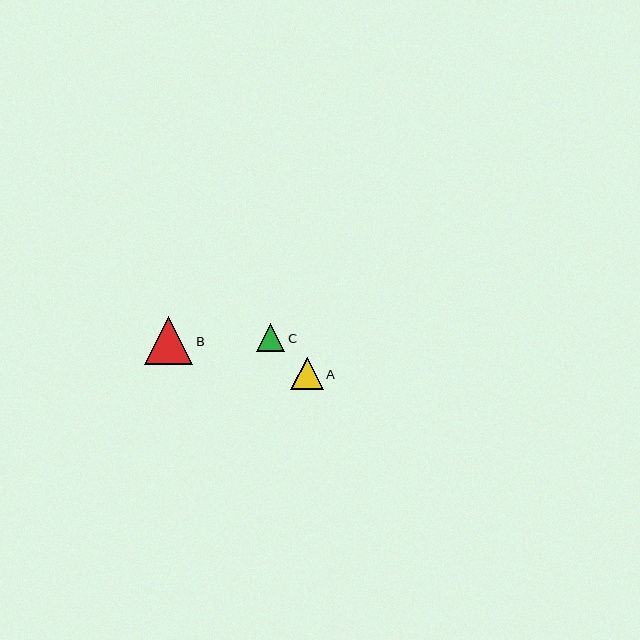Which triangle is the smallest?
Triangle C is the smallest with a size of approximately 28 pixels.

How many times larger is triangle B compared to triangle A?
Triangle B is approximately 1.5 times the size of triangle A.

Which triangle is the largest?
Triangle B is the largest with a size of approximately 48 pixels.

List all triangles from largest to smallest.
From largest to smallest: B, A, C.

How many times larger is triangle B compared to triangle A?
Triangle B is approximately 1.5 times the size of triangle A.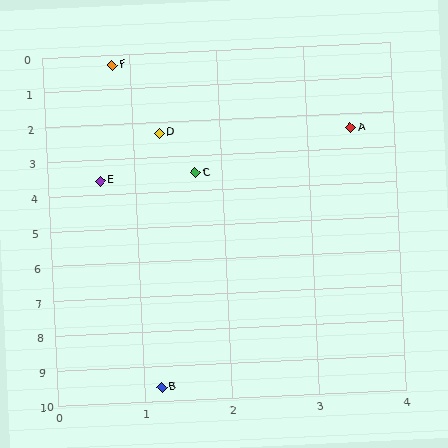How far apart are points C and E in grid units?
Points C and E are about 1.1 grid units apart.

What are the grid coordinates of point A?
Point A is at approximately (3.5, 2.4).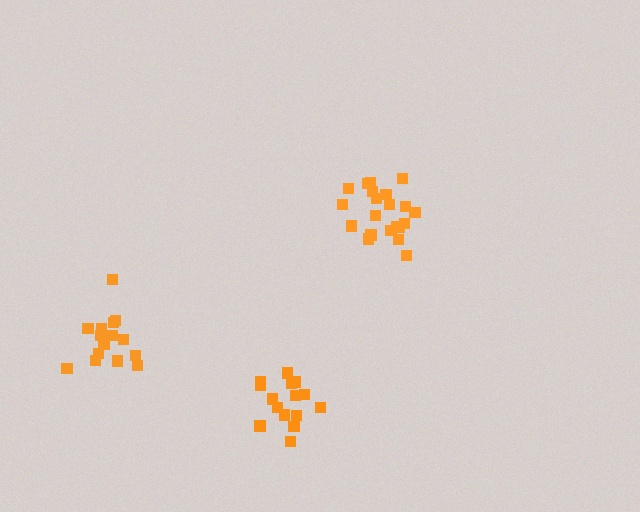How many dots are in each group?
Group 1: 15 dots, Group 2: 15 dots, Group 3: 21 dots (51 total).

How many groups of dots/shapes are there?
There are 3 groups.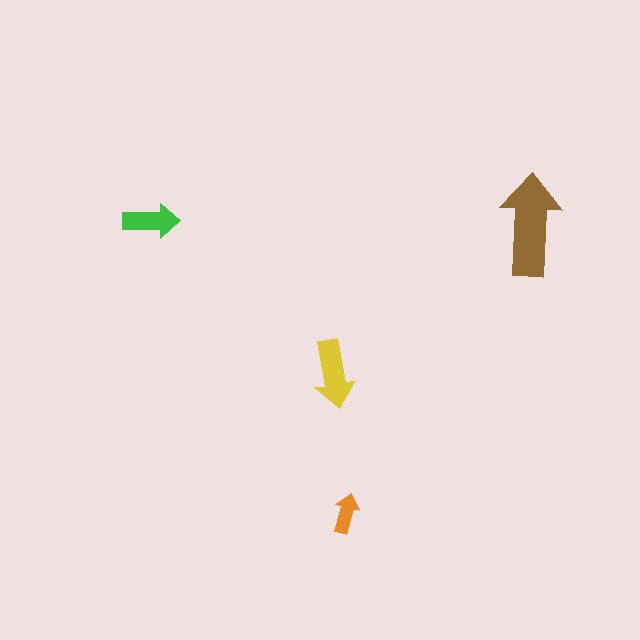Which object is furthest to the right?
The brown arrow is rightmost.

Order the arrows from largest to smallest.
the brown one, the yellow one, the green one, the orange one.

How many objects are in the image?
There are 4 objects in the image.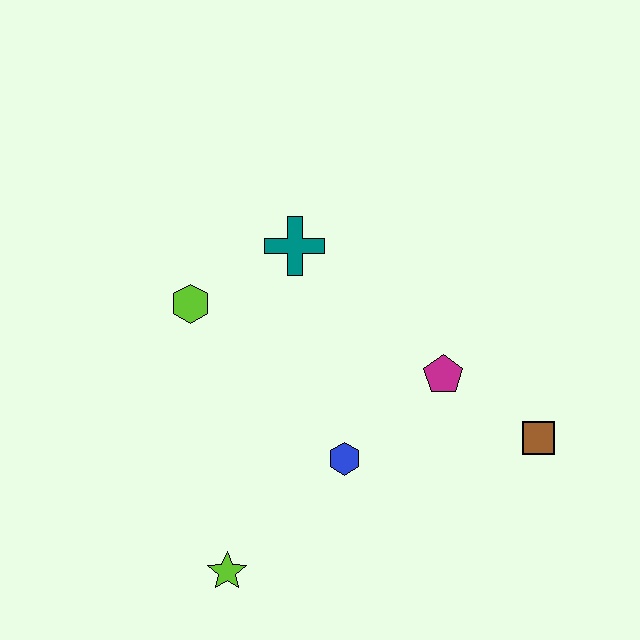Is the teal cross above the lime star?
Yes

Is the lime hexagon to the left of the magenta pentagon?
Yes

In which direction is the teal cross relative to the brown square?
The teal cross is to the left of the brown square.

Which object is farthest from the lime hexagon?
The brown square is farthest from the lime hexagon.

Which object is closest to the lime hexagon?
The teal cross is closest to the lime hexagon.